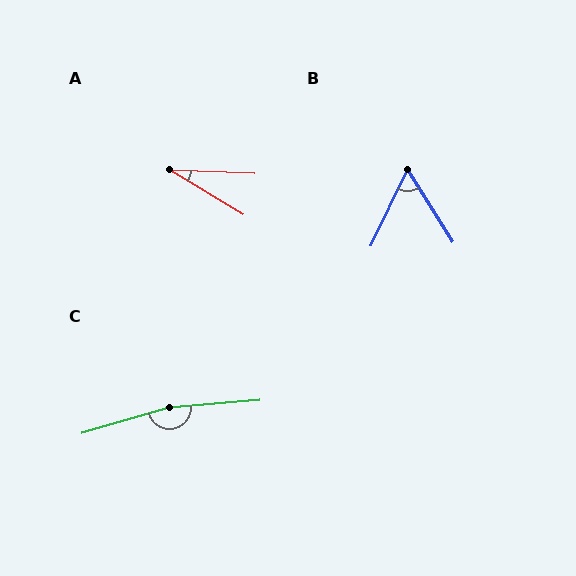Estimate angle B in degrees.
Approximately 57 degrees.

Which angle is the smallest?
A, at approximately 29 degrees.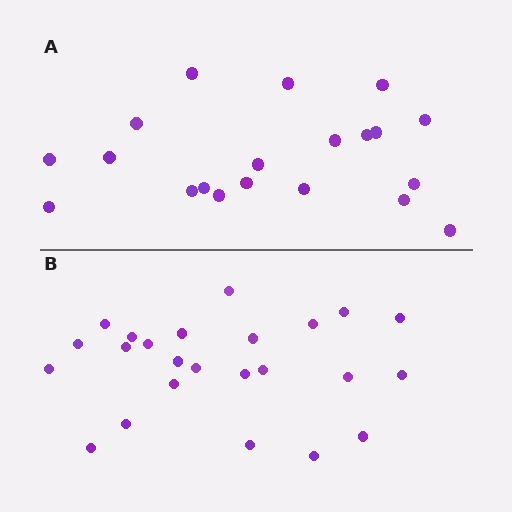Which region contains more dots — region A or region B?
Region B (the bottom region) has more dots.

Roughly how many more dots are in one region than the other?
Region B has about 4 more dots than region A.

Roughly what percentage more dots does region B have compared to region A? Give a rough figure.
About 20% more.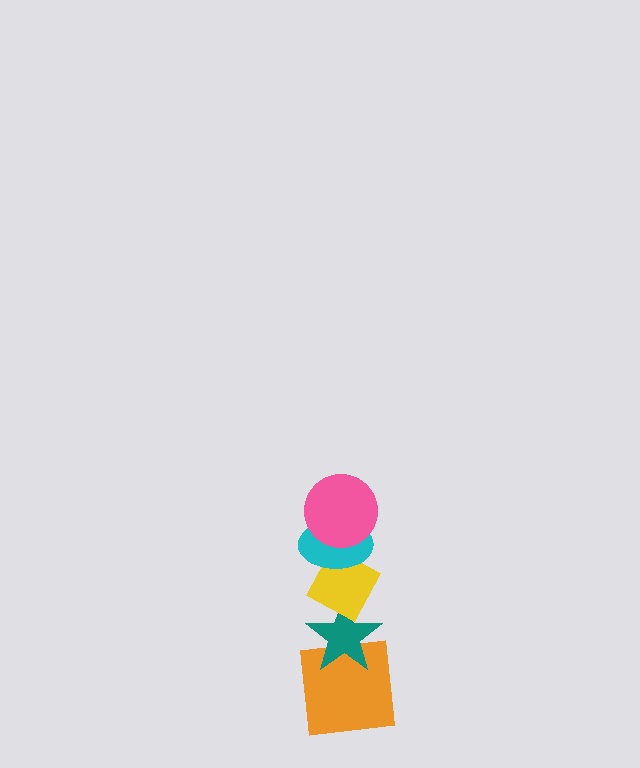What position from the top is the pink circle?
The pink circle is 1st from the top.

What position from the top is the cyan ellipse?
The cyan ellipse is 2nd from the top.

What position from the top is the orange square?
The orange square is 5th from the top.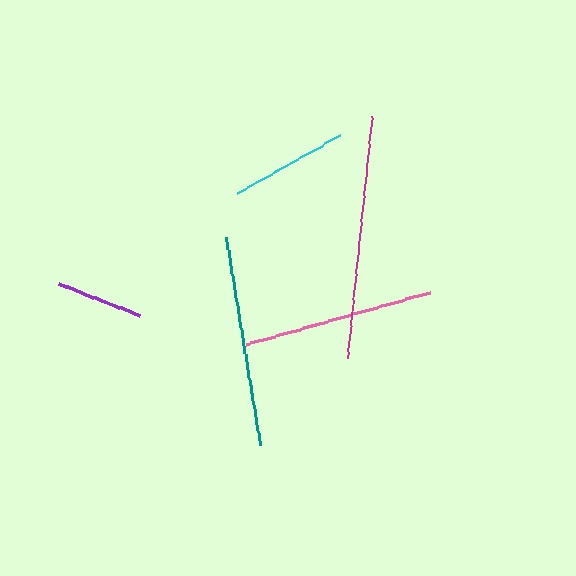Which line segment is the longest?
The magenta line is the longest at approximately 243 pixels.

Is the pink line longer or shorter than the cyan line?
The pink line is longer than the cyan line.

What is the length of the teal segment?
The teal segment is approximately 211 pixels long.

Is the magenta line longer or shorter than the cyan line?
The magenta line is longer than the cyan line.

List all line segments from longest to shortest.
From longest to shortest: magenta, teal, pink, cyan, purple.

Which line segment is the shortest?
The purple line is the shortest at approximately 87 pixels.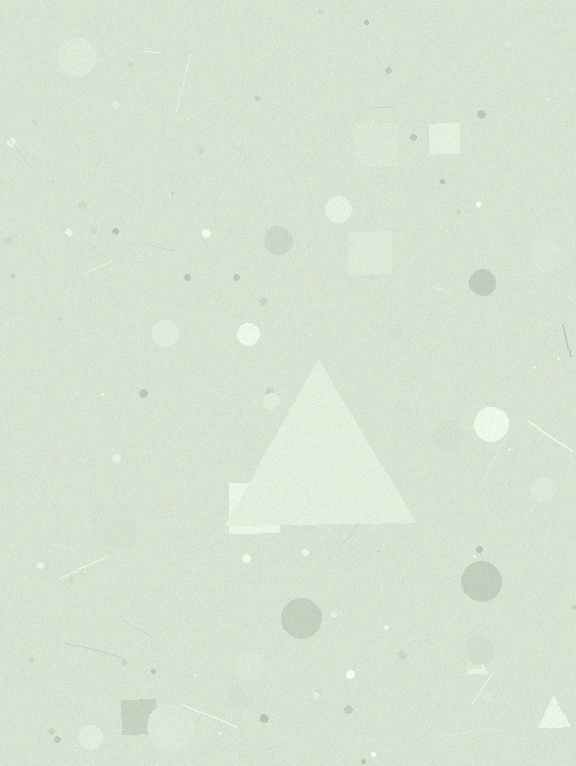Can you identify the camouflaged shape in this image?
The camouflaged shape is a triangle.